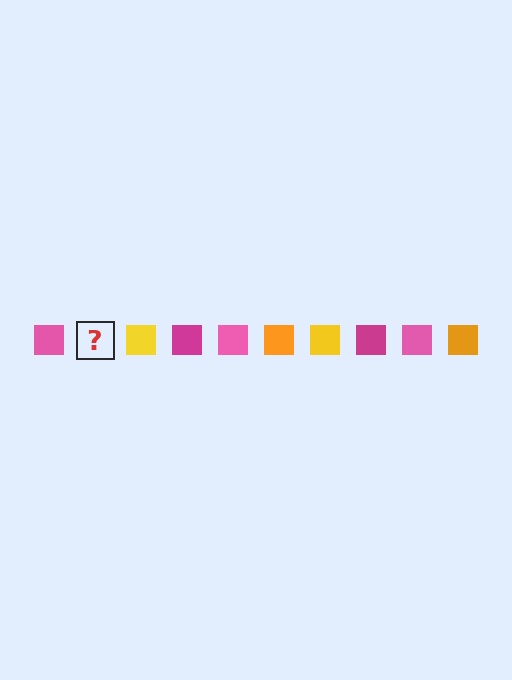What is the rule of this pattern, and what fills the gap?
The rule is that the pattern cycles through pink, orange, yellow, magenta squares. The gap should be filled with an orange square.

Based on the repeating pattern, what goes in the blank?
The blank should be an orange square.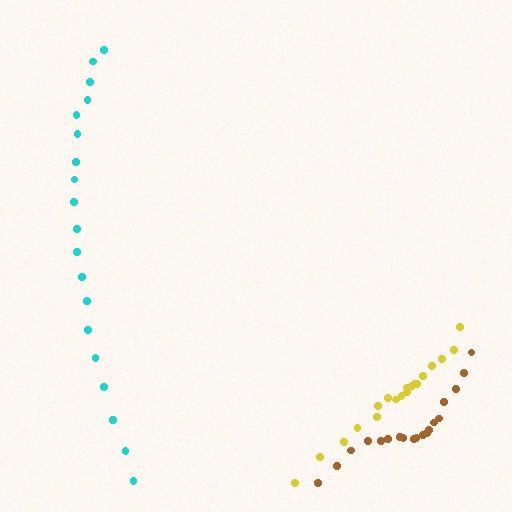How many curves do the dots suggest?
There are 3 distinct paths.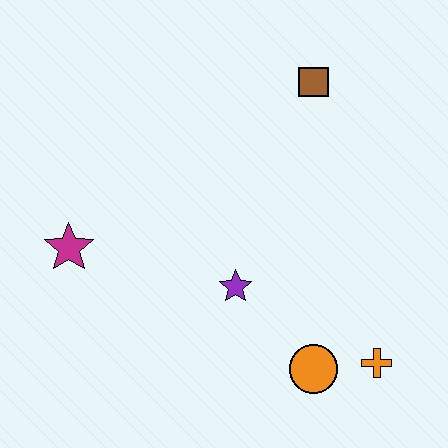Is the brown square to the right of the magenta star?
Yes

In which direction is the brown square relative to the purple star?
The brown square is above the purple star.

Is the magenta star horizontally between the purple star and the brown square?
No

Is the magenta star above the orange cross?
Yes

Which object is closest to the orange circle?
The orange cross is closest to the orange circle.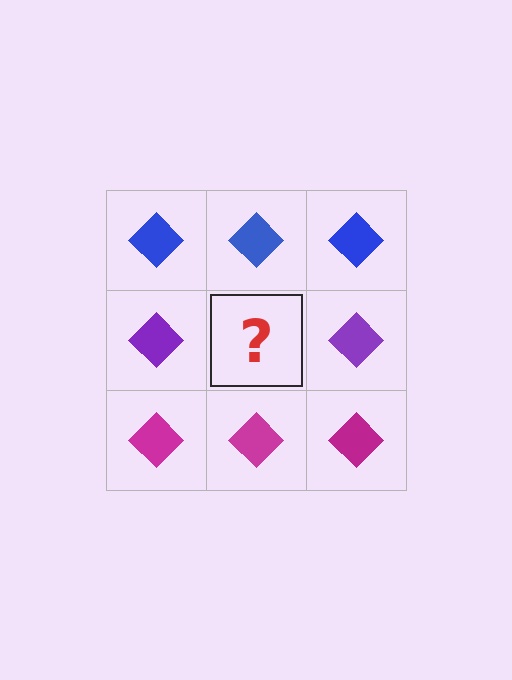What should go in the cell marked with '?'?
The missing cell should contain a purple diamond.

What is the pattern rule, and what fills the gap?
The rule is that each row has a consistent color. The gap should be filled with a purple diamond.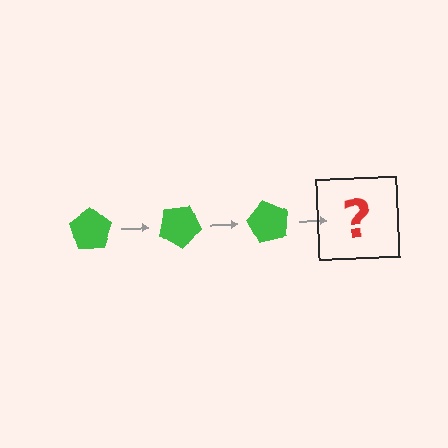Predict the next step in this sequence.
The next step is a green pentagon rotated 90 degrees.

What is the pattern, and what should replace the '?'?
The pattern is that the pentagon rotates 30 degrees each step. The '?' should be a green pentagon rotated 90 degrees.